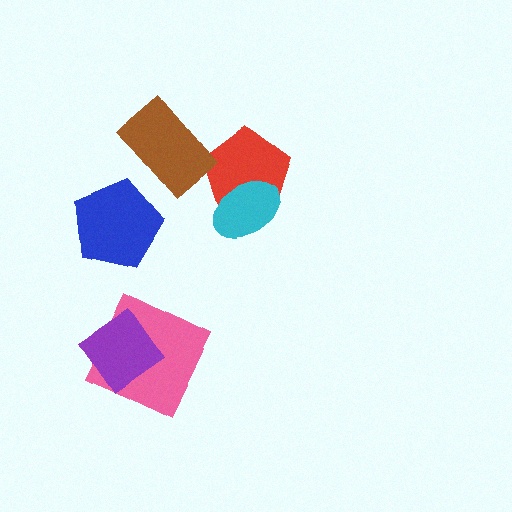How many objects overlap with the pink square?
1 object overlaps with the pink square.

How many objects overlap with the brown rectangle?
0 objects overlap with the brown rectangle.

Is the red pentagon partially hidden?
Yes, it is partially covered by another shape.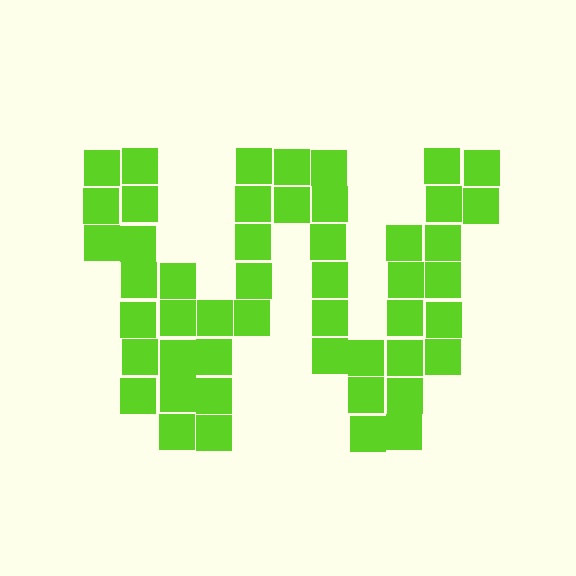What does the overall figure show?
The overall figure shows the letter W.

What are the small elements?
The small elements are squares.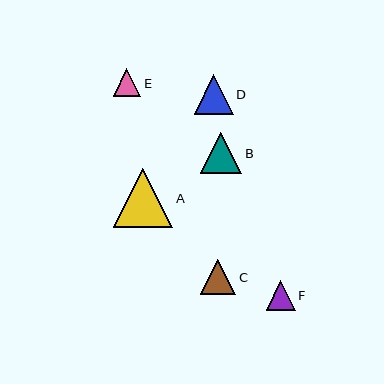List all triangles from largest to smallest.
From largest to smallest: A, B, D, C, F, E.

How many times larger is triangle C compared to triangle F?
Triangle C is approximately 1.2 times the size of triangle F.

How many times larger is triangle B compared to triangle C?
Triangle B is approximately 1.2 times the size of triangle C.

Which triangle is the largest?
Triangle A is the largest with a size of approximately 60 pixels.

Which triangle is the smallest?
Triangle E is the smallest with a size of approximately 28 pixels.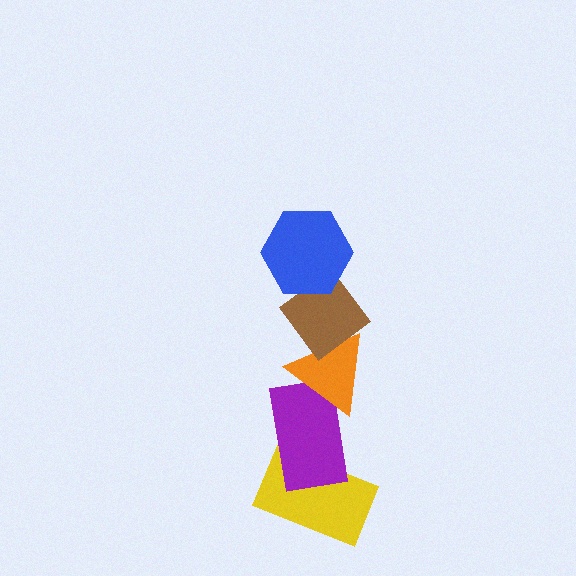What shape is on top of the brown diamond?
The blue hexagon is on top of the brown diamond.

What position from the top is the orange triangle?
The orange triangle is 3rd from the top.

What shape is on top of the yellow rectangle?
The purple rectangle is on top of the yellow rectangle.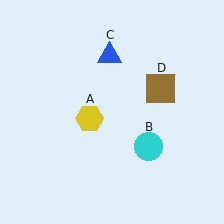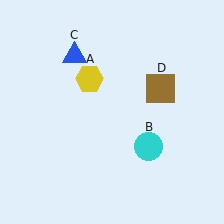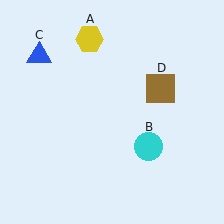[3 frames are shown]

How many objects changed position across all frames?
2 objects changed position: yellow hexagon (object A), blue triangle (object C).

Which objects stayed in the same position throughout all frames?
Cyan circle (object B) and brown square (object D) remained stationary.